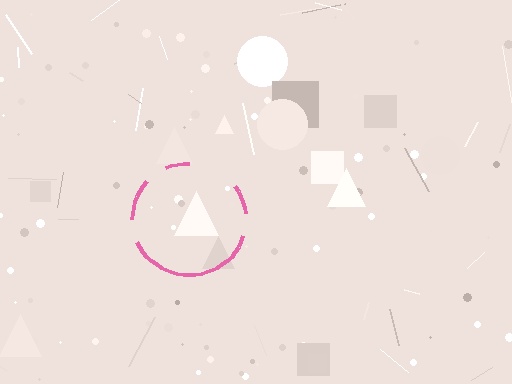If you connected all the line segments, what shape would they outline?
They would outline a circle.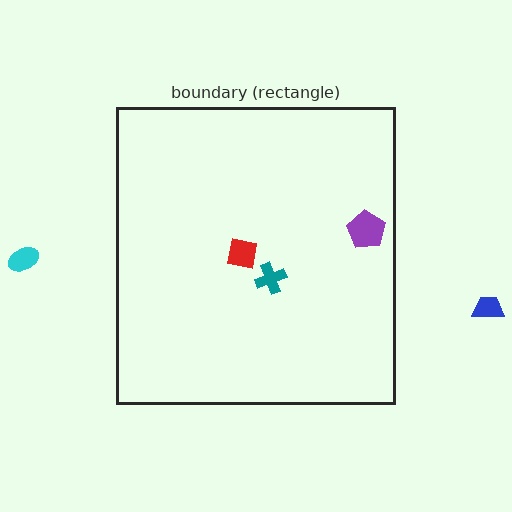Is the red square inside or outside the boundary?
Inside.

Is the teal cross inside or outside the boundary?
Inside.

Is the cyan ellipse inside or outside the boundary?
Outside.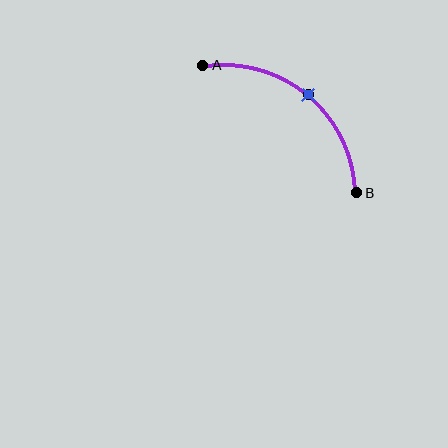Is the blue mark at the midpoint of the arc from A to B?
Yes. The blue mark lies on the arc at equal arc-length from both A and B — it is the arc midpoint.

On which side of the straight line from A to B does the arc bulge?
The arc bulges above and to the right of the straight line connecting A and B.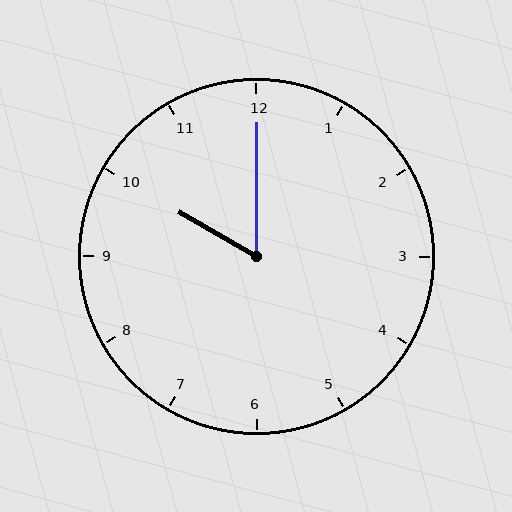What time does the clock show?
10:00.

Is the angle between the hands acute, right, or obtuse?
It is acute.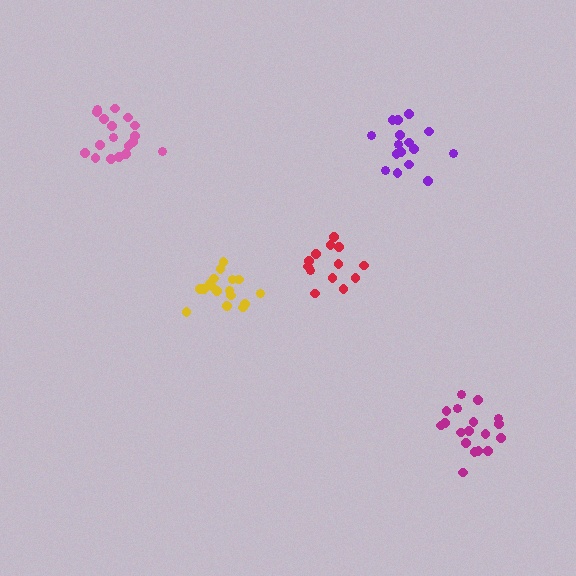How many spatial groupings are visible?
There are 5 spatial groupings.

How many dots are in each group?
Group 1: 17 dots, Group 2: 13 dots, Group 3: 18 dots, Group 4: 16 dots, Group 5: 18 dots (82 total).